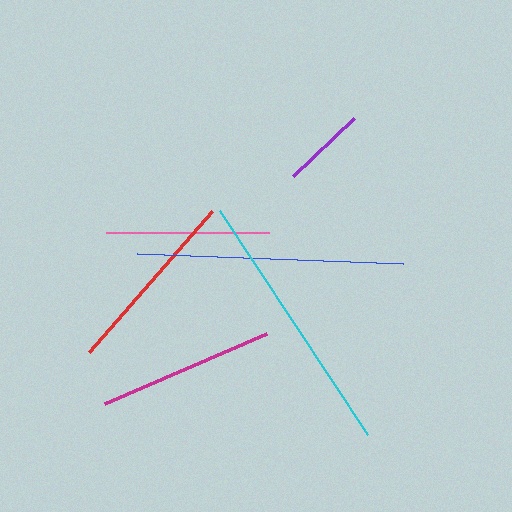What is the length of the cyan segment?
The cyan segment is approximately 268 pixels long.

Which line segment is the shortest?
The purple line is the shortest at approximately 84 pixels.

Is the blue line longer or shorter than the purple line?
The blue line is longer than the purple line.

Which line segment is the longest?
The cyan line is the longest at approximately 268 pixels.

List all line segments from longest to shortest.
From longest to shortest: cyan, blue, red, magenta, pink, purple.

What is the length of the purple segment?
The purple segment is approximately 84 pixels long.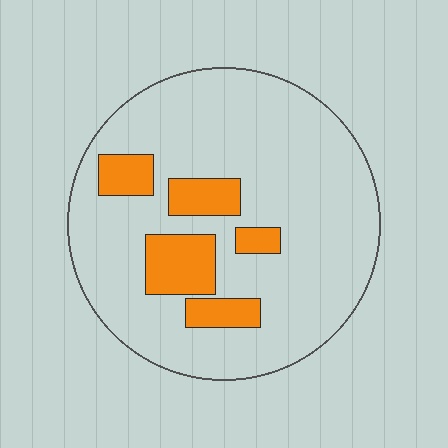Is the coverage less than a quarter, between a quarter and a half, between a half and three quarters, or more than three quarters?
Less than a quarter.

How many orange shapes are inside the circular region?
5.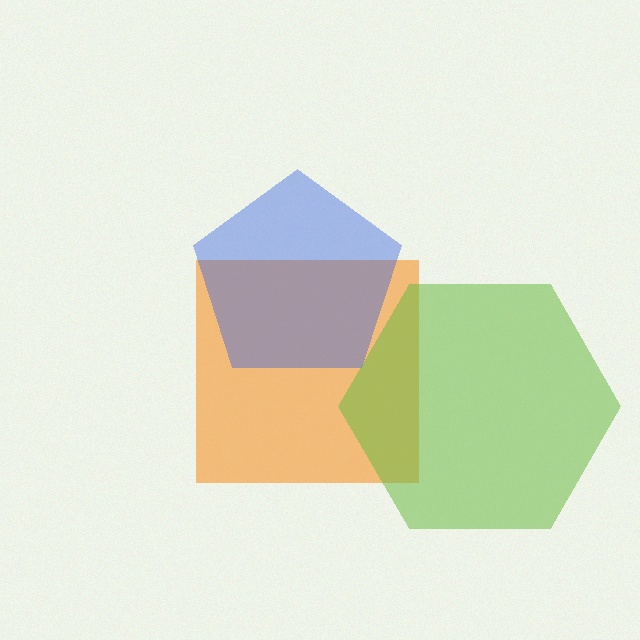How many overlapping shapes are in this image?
There are 3 overlapping shapes in the image.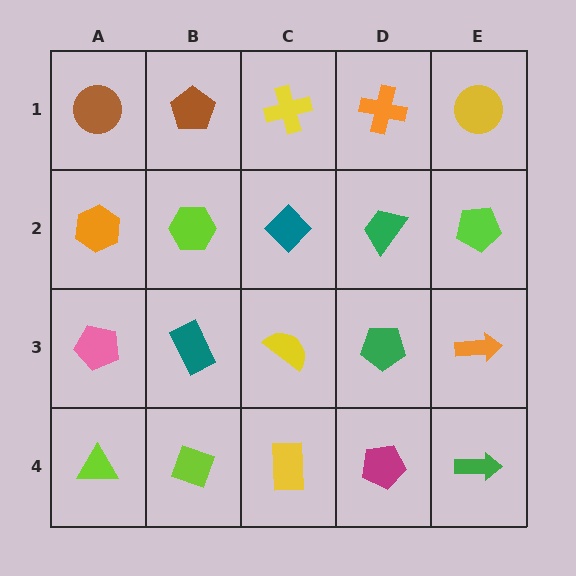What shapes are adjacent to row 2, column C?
A yellow cross (row 1, column C), a yellow semicircle (row 3, column C), a lime hexagon (row 2, column B), a green trapezoid (row 2, column D).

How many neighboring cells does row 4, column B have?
3.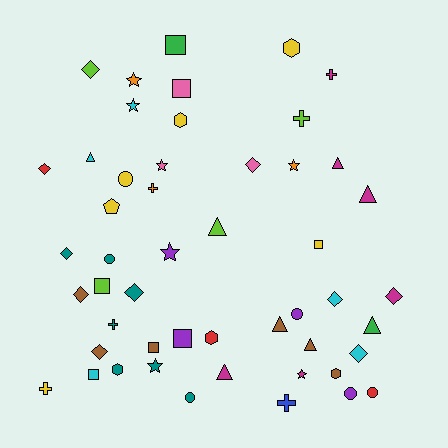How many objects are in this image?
There are 50 objects.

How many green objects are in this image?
There are 2 green objects.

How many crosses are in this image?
There are 6 crosses.